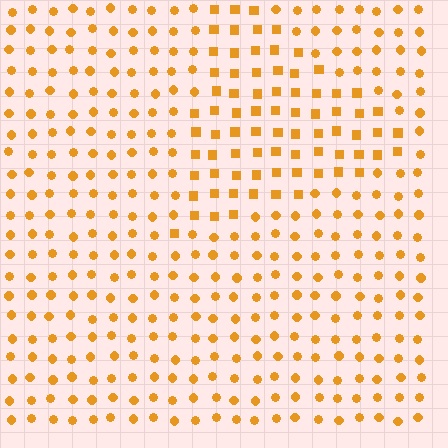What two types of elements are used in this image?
The image uses squares inside the triangle region and circles outside it.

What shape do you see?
I see a triangle.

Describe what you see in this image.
The image is filled with small orange elements arranged in a uniform grid. A triangle-shaped region contains squares, while the surrounding area contains circles. The boundary is defined purely by the change in element shape.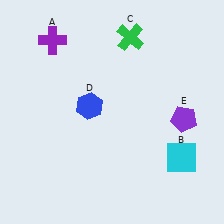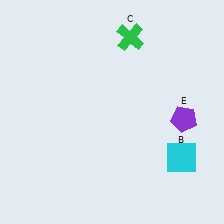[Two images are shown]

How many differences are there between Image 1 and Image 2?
There are 2 differences between the two images.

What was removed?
The blue hexagon (D), the purple cross (A) were removed in Image 2.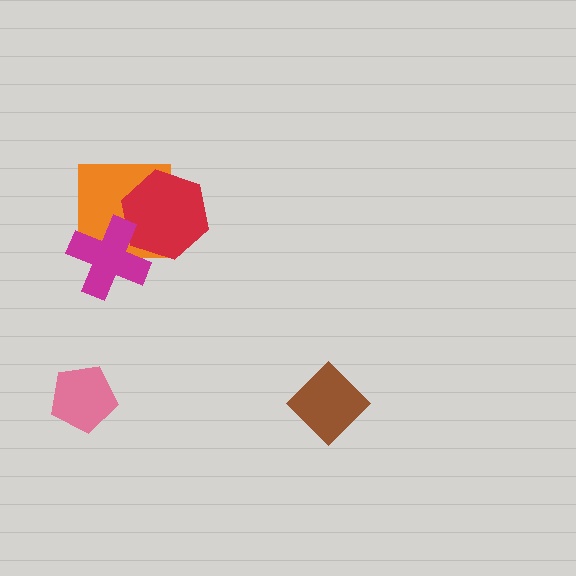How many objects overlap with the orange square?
2 objects overlap with the orange square.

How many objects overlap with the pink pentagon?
0 objects overlap with the pink pentagon.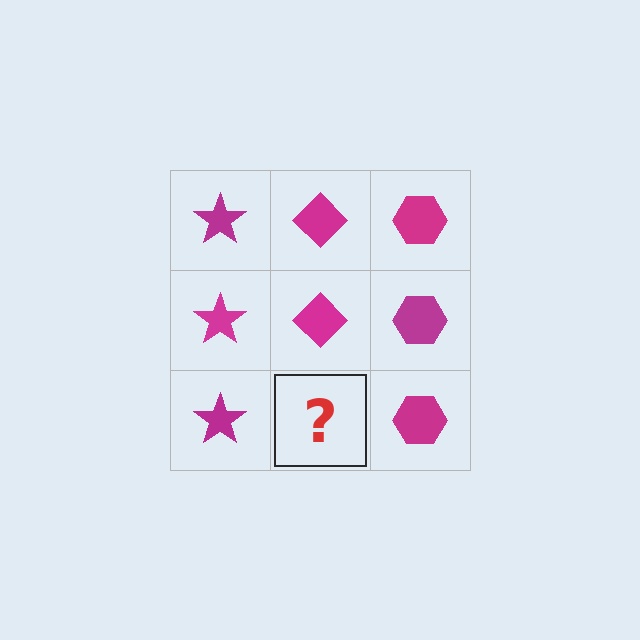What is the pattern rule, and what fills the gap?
The rule is that each column has a consistent shape. The gap should be filled with a magenta diamond.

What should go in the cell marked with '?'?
The missing cell should contain a magenta diamond.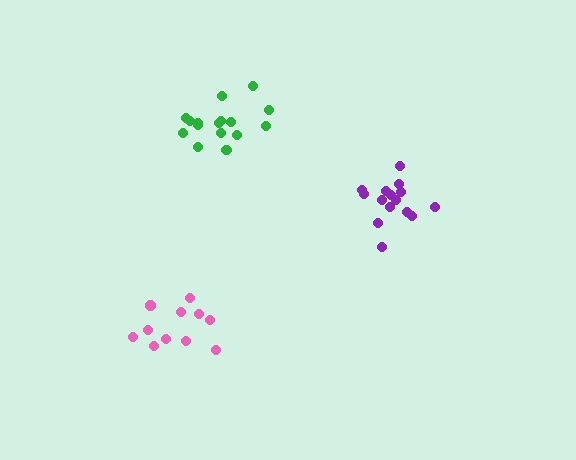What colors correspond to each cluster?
The clusters are colored: purple, pink, green.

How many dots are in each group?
Group 1: 15 dots, Group 2: 11 dots, Group 3: 17 dots (43 total).